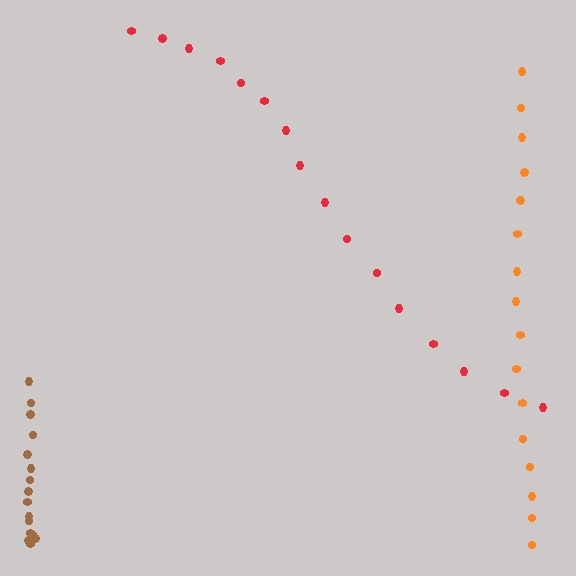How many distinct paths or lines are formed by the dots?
There are 3 distinct paths.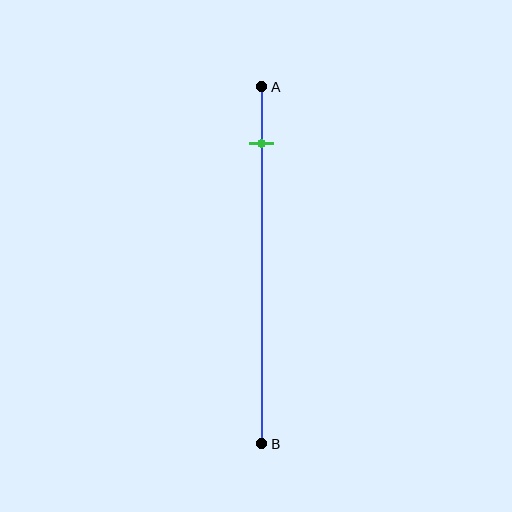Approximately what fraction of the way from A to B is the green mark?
The green mark is approximately 15% of the way from A to B.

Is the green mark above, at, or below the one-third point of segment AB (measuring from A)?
The green mark is above the one-third point of segment AB.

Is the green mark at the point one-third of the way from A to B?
No, the mark is at about 15% from A, not at the 33% one-third point.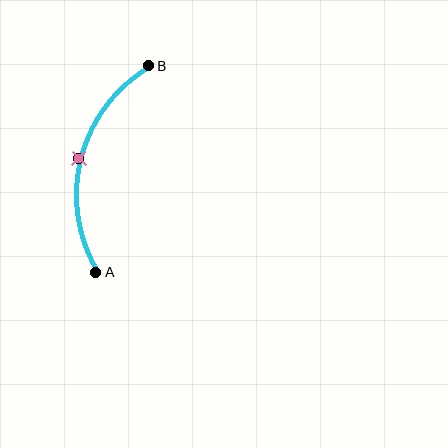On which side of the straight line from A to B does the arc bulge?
The arc bulges to the left of the straight line connecting A and B.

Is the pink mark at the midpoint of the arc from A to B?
Yes. The pink mark lies on the arc at equal arc-length from both A and B — it is the arc midpoint.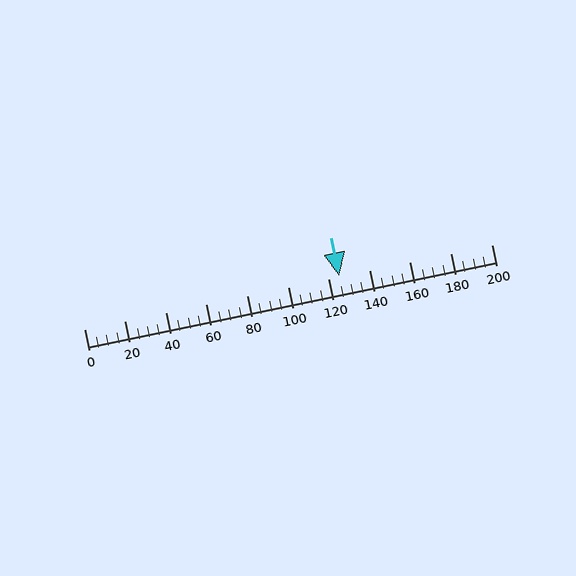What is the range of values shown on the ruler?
The ruler shows values from 0 to 200.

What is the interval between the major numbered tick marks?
The major tick marks are spaced 20 units apart.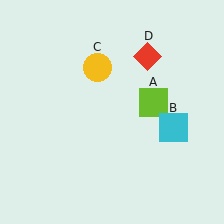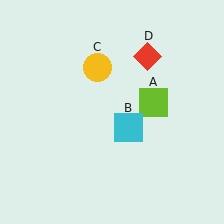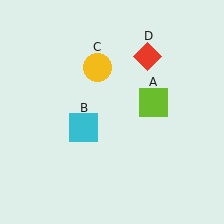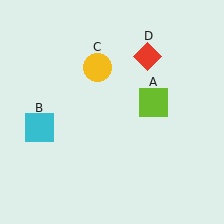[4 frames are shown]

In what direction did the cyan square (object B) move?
The cyan square (object B) moved left.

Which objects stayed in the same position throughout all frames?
Lime square (object A) and yellow circle (object C) and red diamond (object D) remained stationary.